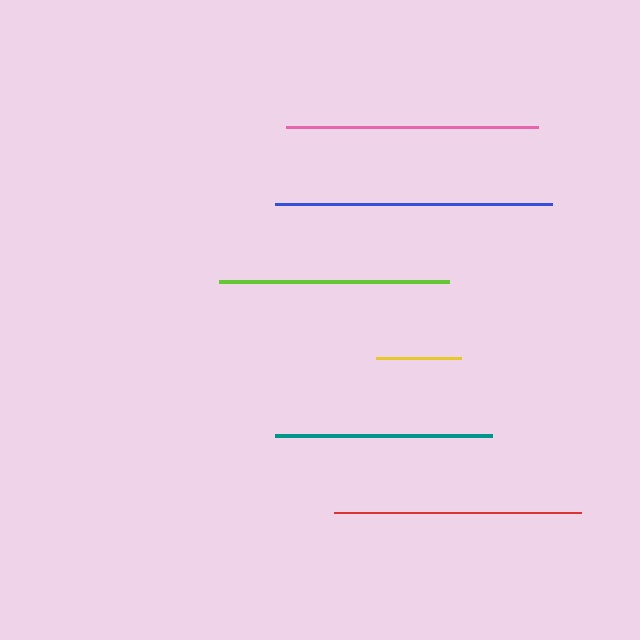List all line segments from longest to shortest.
From longest to shortest: blue, pink, red, lime, teal, yellow.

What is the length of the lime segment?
The lime segment is approximately 230 pixels long.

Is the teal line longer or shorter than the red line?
The red line is longer than the teal line.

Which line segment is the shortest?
The yellow line is the shortest at approximately 86 pixels.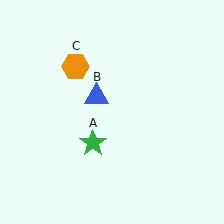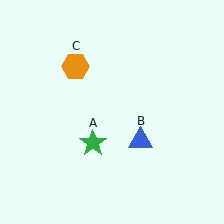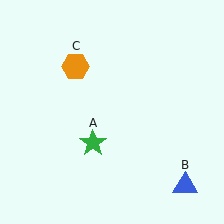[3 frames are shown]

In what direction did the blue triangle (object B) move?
The blue triangle (object B) moved down and to the right.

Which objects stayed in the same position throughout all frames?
Green star (object A) and orange hexagon (object C) remained stationary.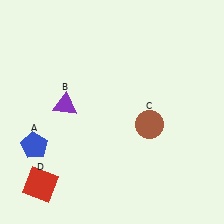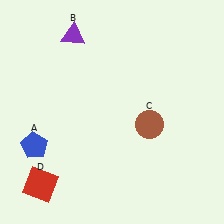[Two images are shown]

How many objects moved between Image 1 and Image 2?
1 object moved between the two images.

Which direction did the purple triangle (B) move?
The purple triangle (B) moved up.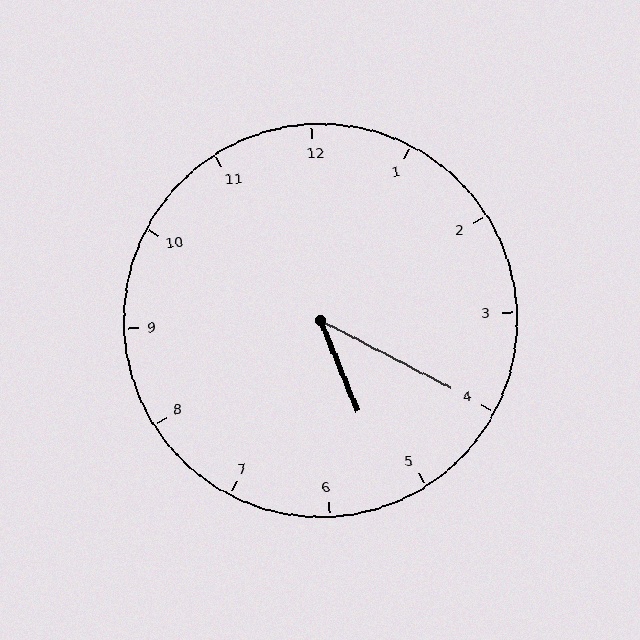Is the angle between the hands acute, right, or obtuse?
It is acute.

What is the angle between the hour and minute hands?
Approximately 40 degrees.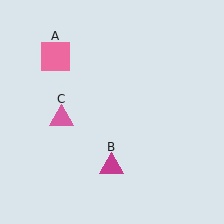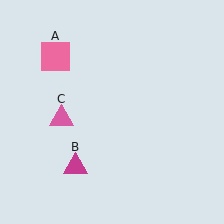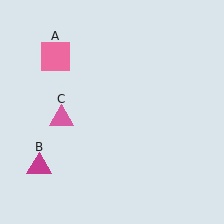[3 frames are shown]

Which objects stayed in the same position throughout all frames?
Pink square (object A) and pink triangle (object C) remained stationary.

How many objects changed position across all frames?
1 object changed position: magenta triangle (object B).